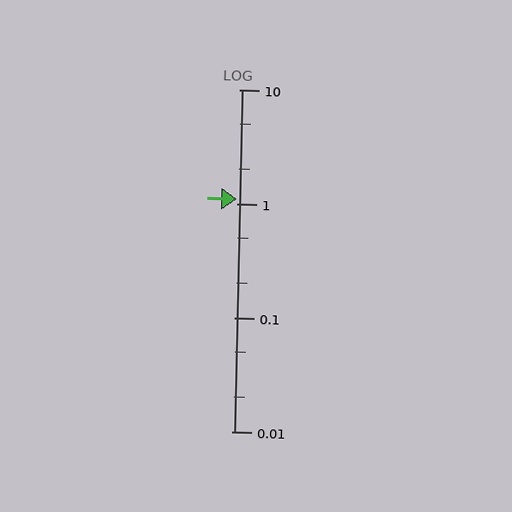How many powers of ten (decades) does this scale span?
The scale spans 3 decades, from 0.01 to 10.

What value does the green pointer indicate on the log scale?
The pointer indicates approximately 1.1.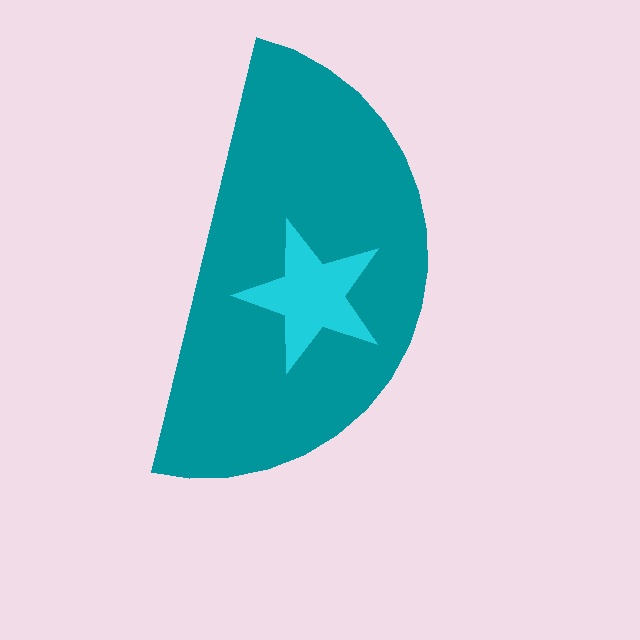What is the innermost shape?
The cyan star.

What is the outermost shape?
The teal semicircle.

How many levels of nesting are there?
2.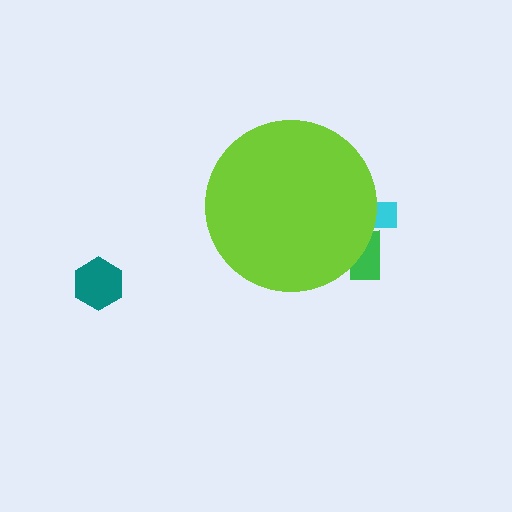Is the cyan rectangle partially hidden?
Yes, the cyan rectangle is partially hidden behind the lime circle.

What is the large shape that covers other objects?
A lime circle.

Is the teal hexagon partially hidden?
No, the teal hexagon is fully visible.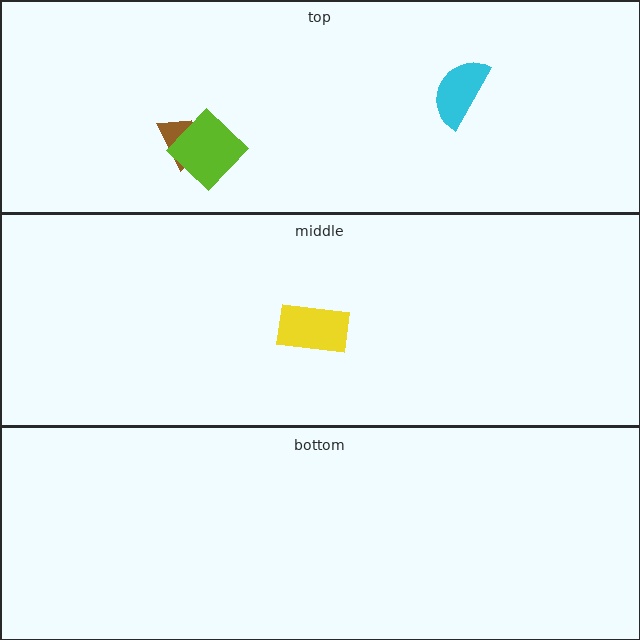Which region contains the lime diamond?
The top region.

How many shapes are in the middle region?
1.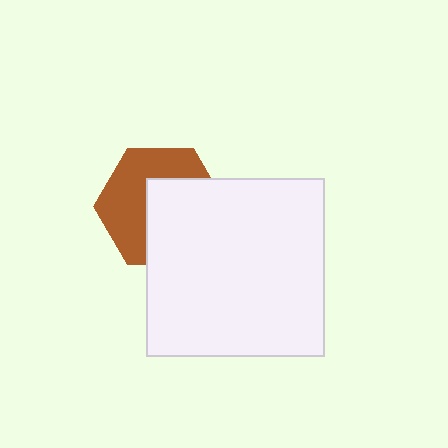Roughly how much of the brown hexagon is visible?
About half of it is visible (roughly 49%).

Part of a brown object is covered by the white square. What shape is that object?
It is a hexagon.